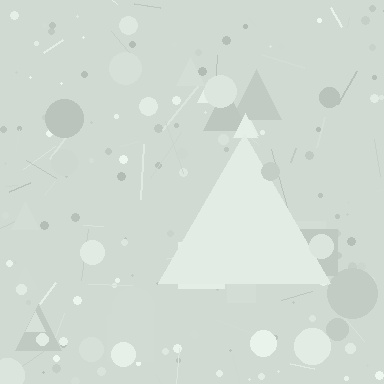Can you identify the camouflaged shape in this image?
The camouflaged shape is a triangle.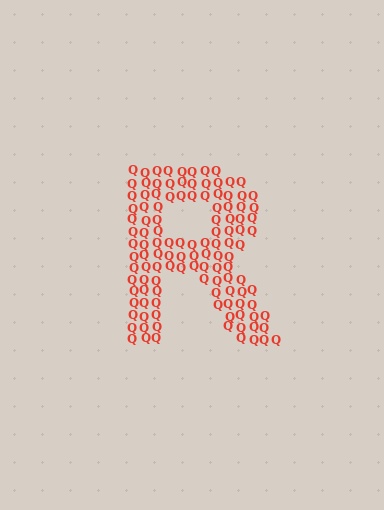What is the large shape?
The large shape is the letter R.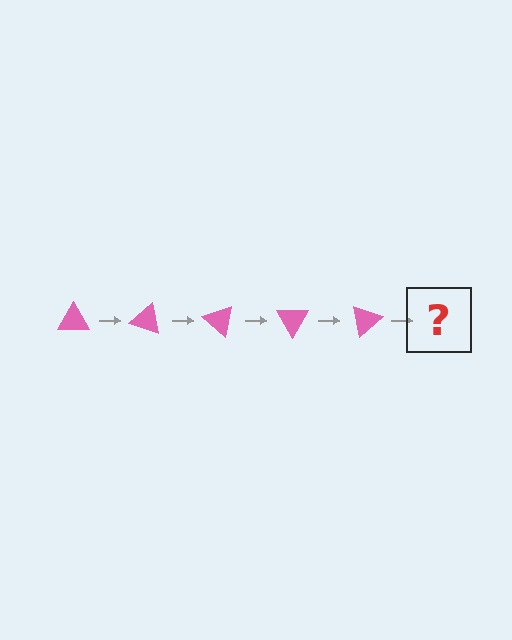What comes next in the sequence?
The next element should be a pink triangle rotated 100 degrees.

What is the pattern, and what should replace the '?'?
The pattern is that the triangle rotates 20 degrees each step. The '?' should be a pink triangle rotated 100 degrees.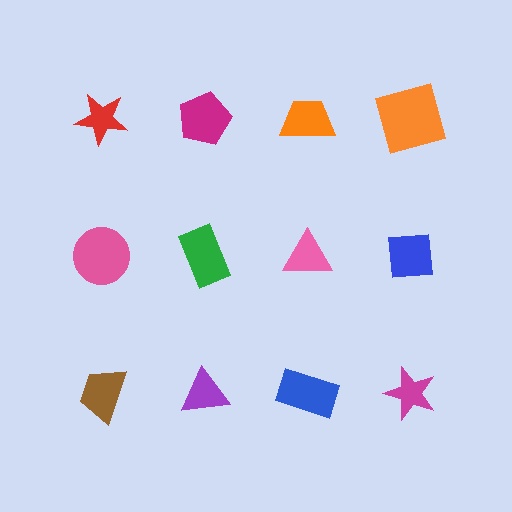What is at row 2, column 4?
A blue square.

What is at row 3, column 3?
A blue rectangle.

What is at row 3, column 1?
A brown trapezoid.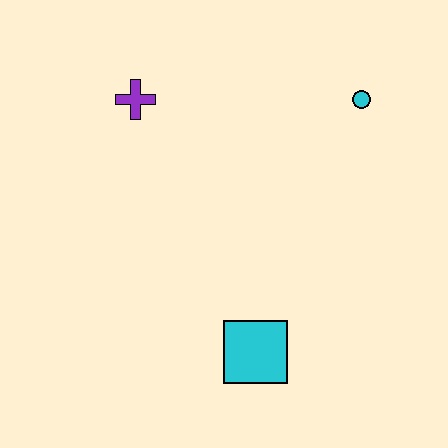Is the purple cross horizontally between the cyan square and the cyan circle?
No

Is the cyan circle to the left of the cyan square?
No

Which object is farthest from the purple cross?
The cyan square is farthest from the purple cross.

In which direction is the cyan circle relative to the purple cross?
The cyan circle is to the right of the purple cross.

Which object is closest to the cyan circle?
The purple cross is closest to the cyan circle.